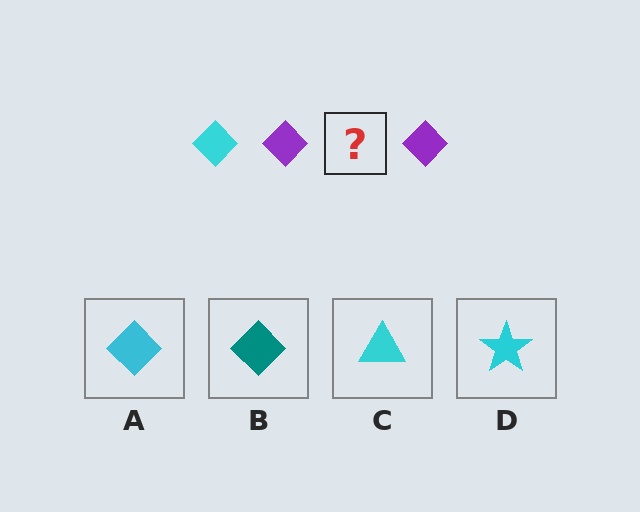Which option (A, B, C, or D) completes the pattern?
A.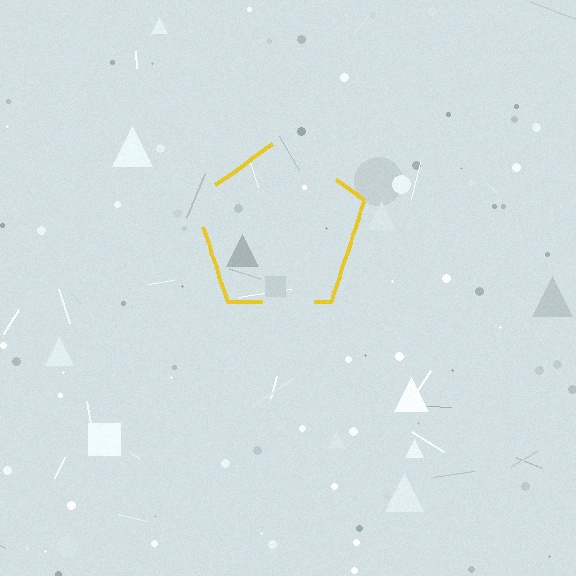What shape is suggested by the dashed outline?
The dashed outline suggests a pentagon.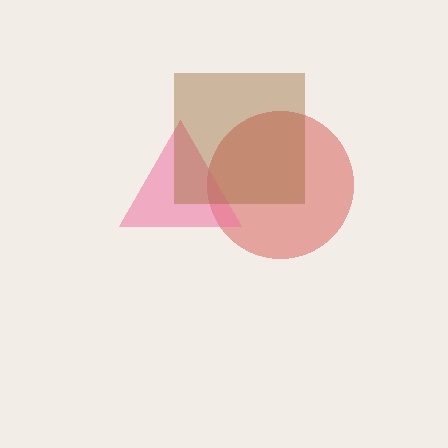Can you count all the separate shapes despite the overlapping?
Yes, there are 3 separate shapes.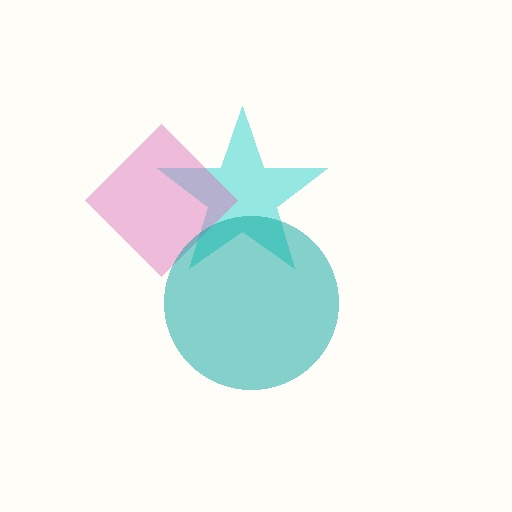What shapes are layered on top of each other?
The layered shapes are: a cyan star, a pink diamond, a teal circle.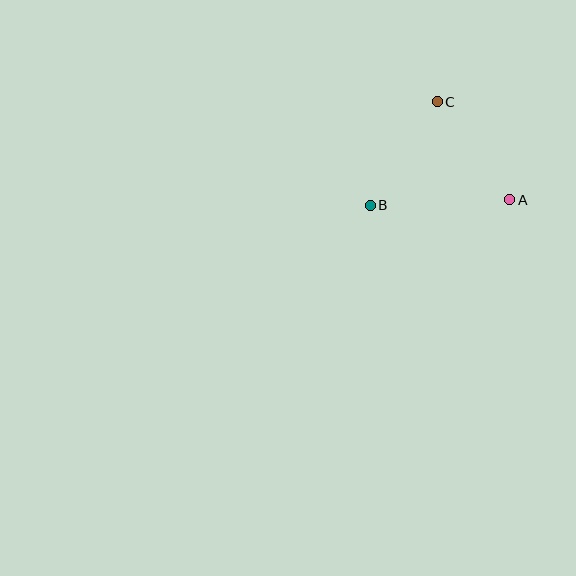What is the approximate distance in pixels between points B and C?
The distance between B and C is approximately 123 pixels.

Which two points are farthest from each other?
Points A and B are farthest from each other.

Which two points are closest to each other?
Points A and C are closest to each other.